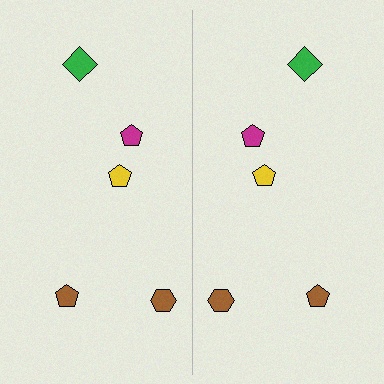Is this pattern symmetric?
Yes, this pattern has bilateral (reflection) symmetry.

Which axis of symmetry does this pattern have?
The pattern has a vertical axis of symmetry running through the center of the image.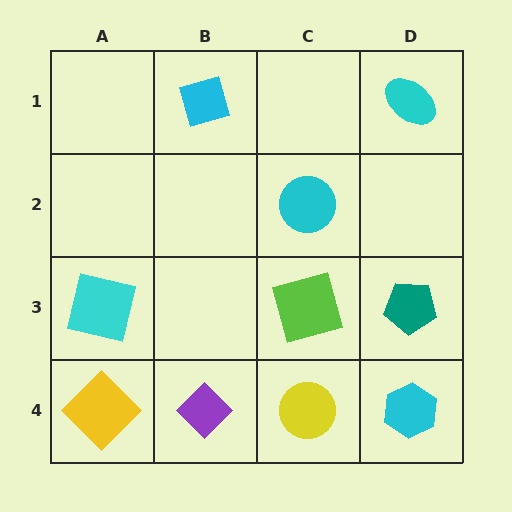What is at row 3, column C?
A lime square.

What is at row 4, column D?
A cyan hexagon.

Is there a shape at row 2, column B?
No, that cell is empty.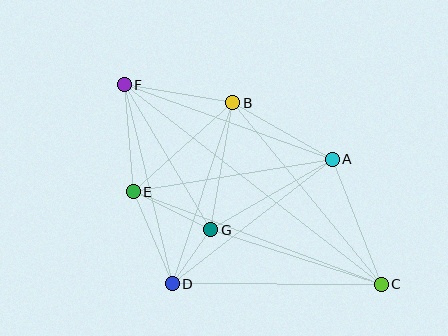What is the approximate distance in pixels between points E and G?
The distance between E and G is approximately 86 pixels.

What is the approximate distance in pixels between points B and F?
The distance between B and F is approximately 110 pixels.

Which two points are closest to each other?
Points D and G are closest to each other.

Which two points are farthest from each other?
Points C and F are farthest from each other.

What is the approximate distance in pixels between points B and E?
The distance between B and E is approximately 133 pixels.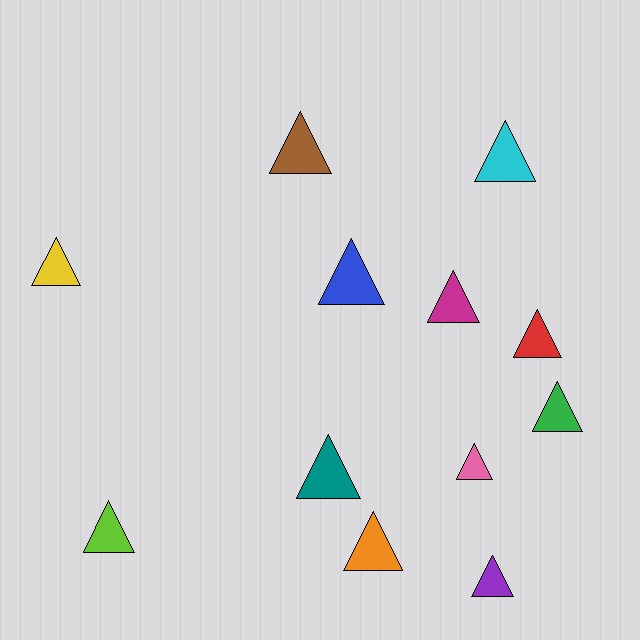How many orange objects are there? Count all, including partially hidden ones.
There is 1 orange object.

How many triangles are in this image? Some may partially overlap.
There are 12 triangles.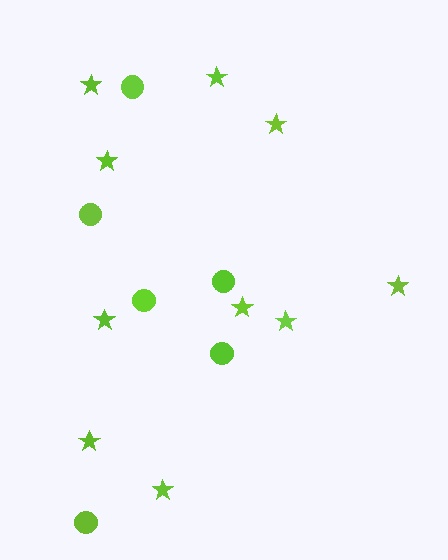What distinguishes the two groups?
There are 2 groups: one group of circles (6) and one group of stars (10).